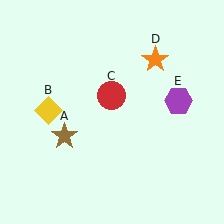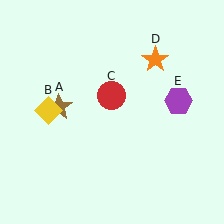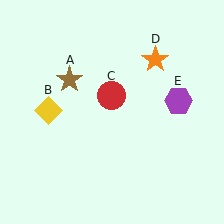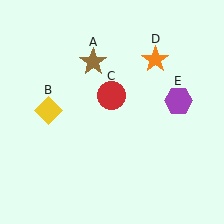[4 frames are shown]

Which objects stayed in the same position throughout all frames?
Yellow diamond (object B) and red circle (object C) and orange star (object D) and purple hexagon (object E) remained stationary.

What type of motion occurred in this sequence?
The brown star (object A) rotated clockwise around the center of the scene.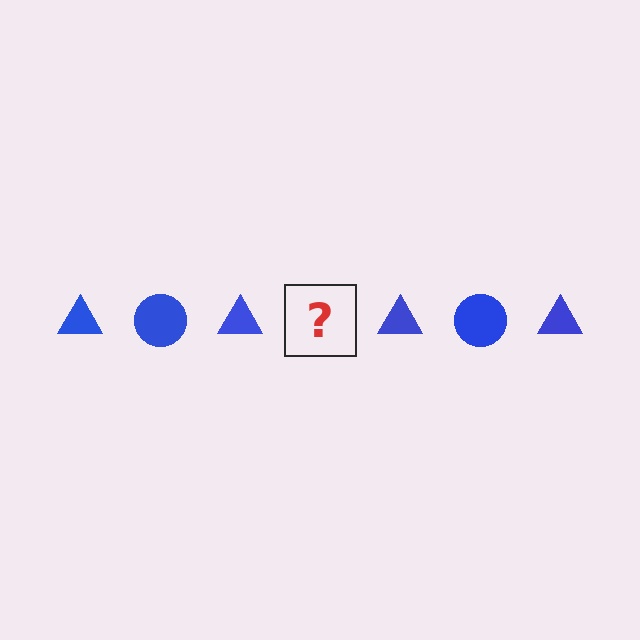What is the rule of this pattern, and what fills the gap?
The rule is that the pattern cycles through triangle, circle shapes in blue. The gap should be filled with a blue circle.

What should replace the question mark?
The question mark should be replaced with a blue circle.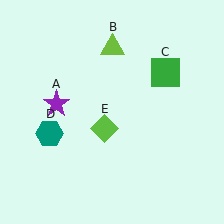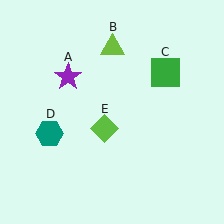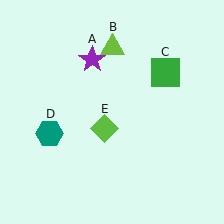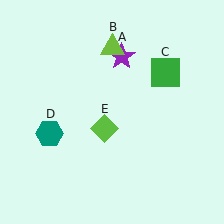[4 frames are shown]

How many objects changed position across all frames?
1 object changed position: purple star (object A).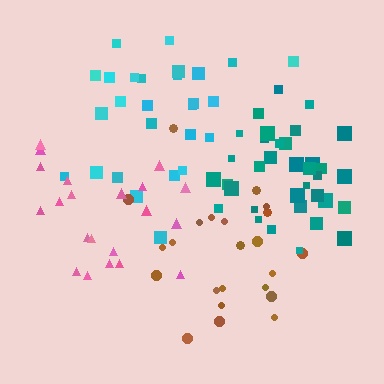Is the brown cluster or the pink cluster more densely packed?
Brown.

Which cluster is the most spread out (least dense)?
Pink.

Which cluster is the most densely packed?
Teal.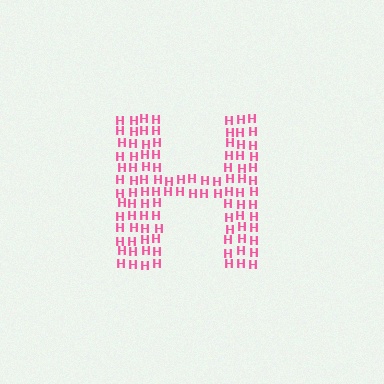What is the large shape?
The large shape is the letter H.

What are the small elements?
The small elements are letter H's.